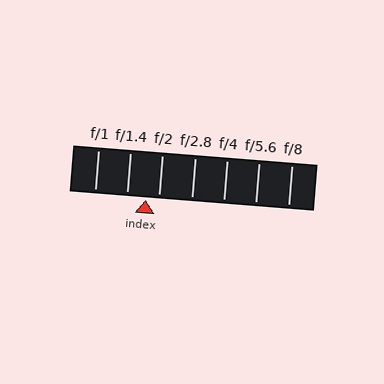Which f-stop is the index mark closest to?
The index mark is closest to f/2.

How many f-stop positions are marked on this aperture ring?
There are 7 f-stop positions marked.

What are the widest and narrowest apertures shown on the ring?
The widest aperture shown is f/1 and the narrowest is f/8.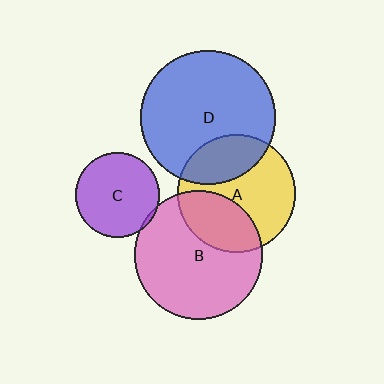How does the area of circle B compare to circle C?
Approximately 2.3 times.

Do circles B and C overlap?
Yes.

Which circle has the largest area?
Circle D (blue).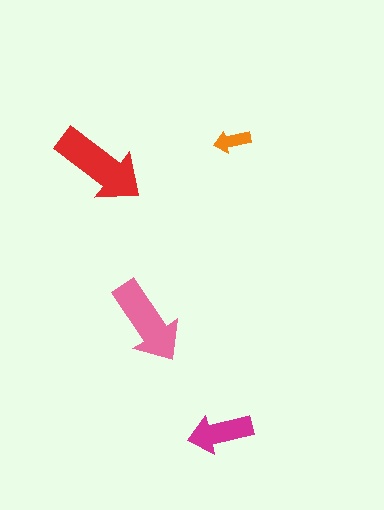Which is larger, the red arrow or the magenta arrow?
The red one.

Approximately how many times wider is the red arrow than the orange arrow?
About 2.5 times wider.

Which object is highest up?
The orange arrow is topmost.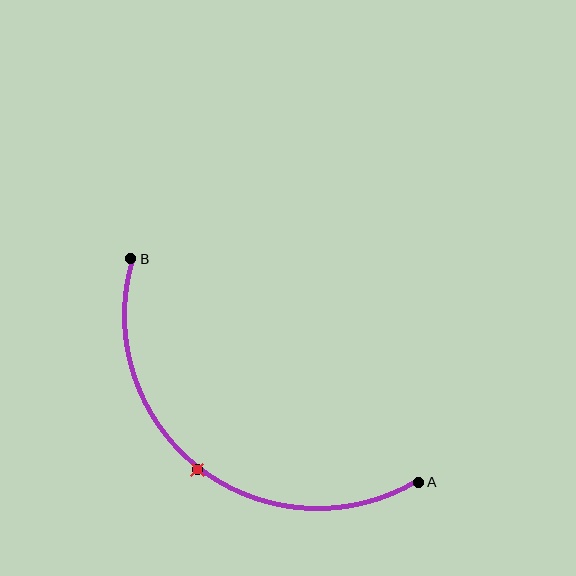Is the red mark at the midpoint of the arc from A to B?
Yes. The red mark lies on the arc at equal arc-length from both A and B — it is the arc midpoint.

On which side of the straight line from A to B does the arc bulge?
The arc bulges below and to the left of the straight line connecting A and B.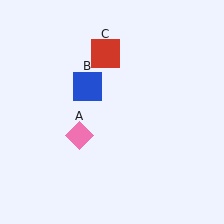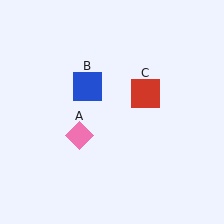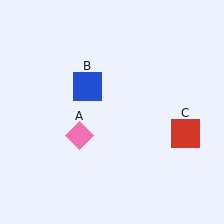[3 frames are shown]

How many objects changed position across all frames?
1 object changed position: red square (object C).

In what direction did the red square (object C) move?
The red square (object C) moved down and to the right.